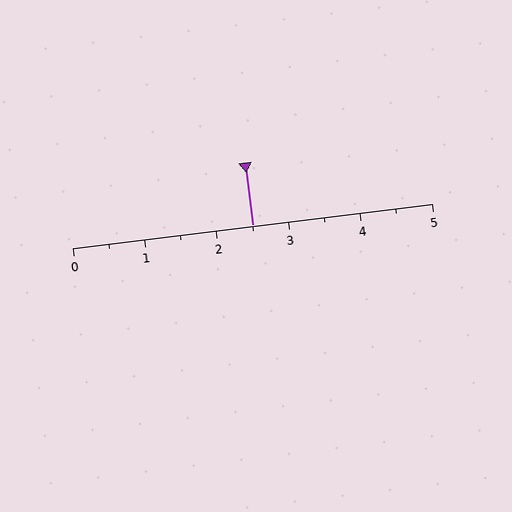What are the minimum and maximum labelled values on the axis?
The axis runs from 0 to 5.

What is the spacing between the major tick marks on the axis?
The major ticks are spaced 1 apart.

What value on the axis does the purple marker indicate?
The marker indicates approximately 2.5.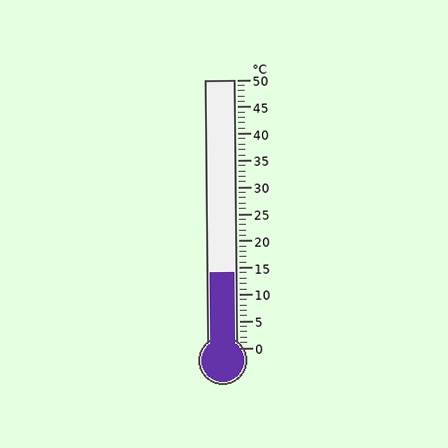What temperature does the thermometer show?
The thermometer shows approximately 14°C.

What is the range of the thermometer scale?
The thermometer scale ranges from 0°C to 50°C.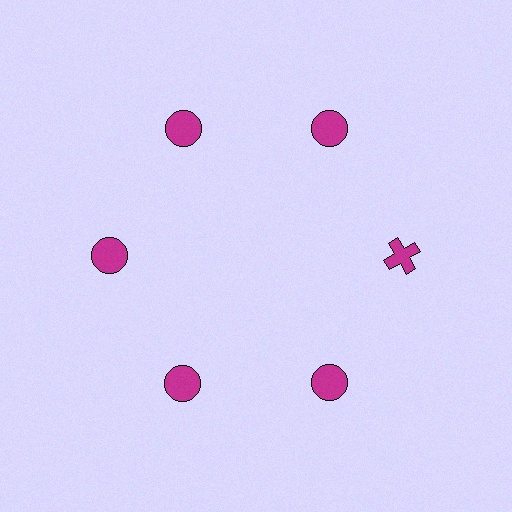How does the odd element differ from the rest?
It has a different shape: cross instead of circle.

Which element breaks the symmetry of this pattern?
The magenta cross at roughly the 3 o'clock position breaks the symmetry. All other shapes are magenta circles.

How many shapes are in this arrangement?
There are 6 shapes arranged in a ring pattern.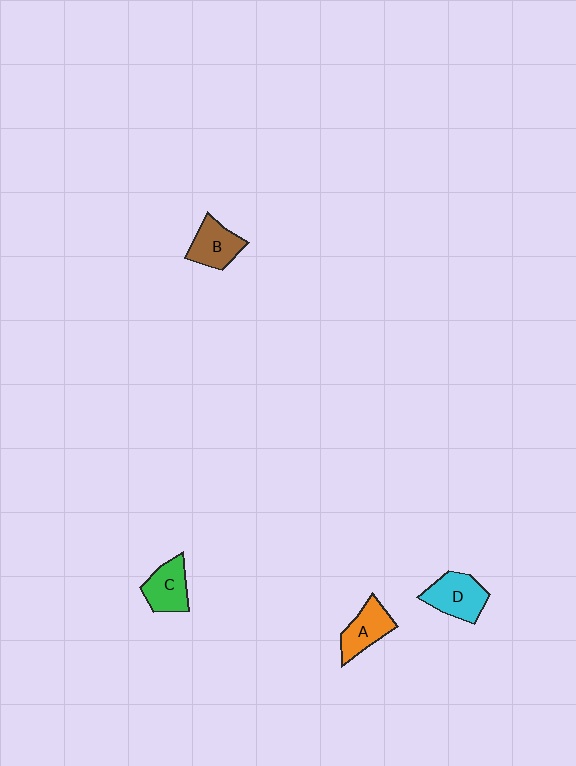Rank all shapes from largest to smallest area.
From largest to smallest: D (cyan), C (green), A (orange), B (brown).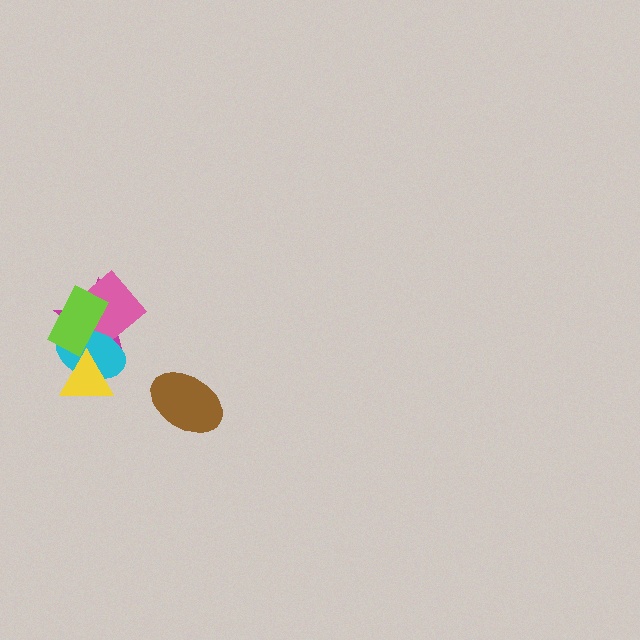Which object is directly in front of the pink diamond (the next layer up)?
The cyan ellipse is directly in front of the pink diamond.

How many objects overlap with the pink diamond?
3 objects overlap with the pink diamond.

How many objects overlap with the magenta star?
4 objects overlap with the magenta star.